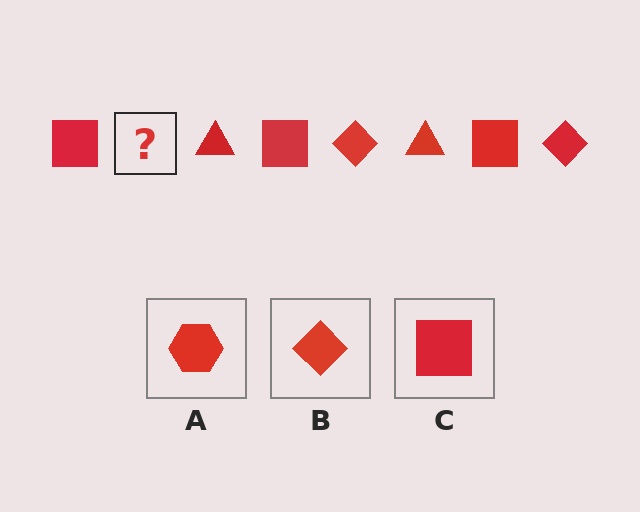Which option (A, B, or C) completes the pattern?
B.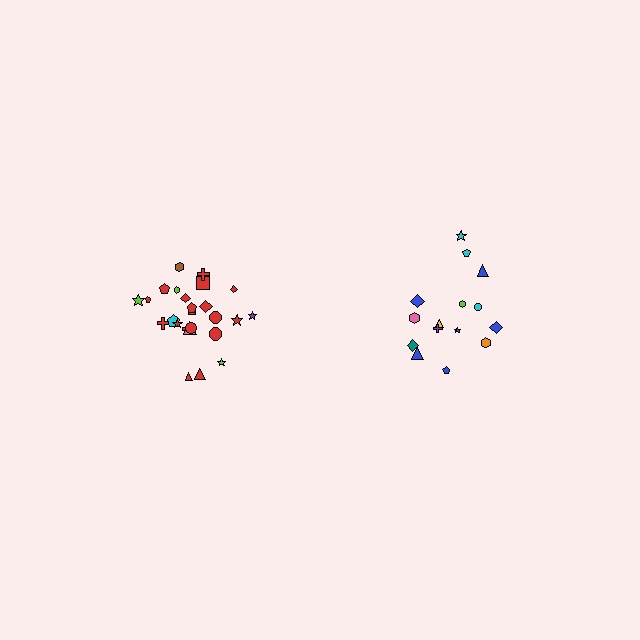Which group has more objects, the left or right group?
The left group.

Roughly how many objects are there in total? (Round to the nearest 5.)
Roughly 40 objects in total.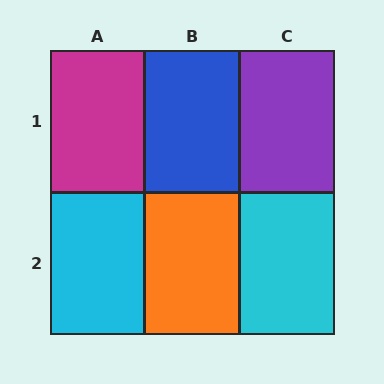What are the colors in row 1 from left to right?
Magenta, blue, purple.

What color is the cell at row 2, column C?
Cyan.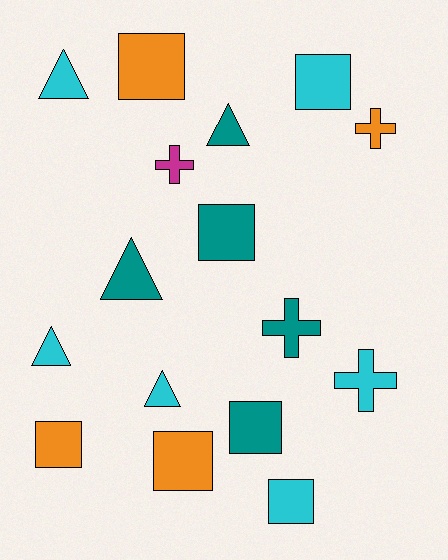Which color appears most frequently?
Cyan, with 6 objects.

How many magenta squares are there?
There are no magenta squares.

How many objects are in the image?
There are 16 objects.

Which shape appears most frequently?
Square, with 7 objects.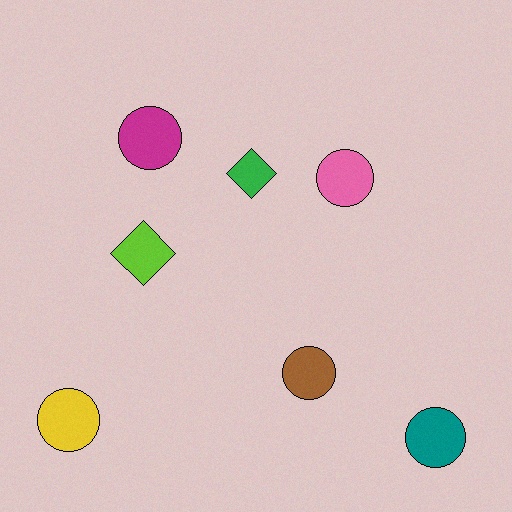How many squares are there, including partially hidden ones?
There are no squares.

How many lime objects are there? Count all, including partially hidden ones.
There is 1 lime object.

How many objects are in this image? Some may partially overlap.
There are 7 objects.